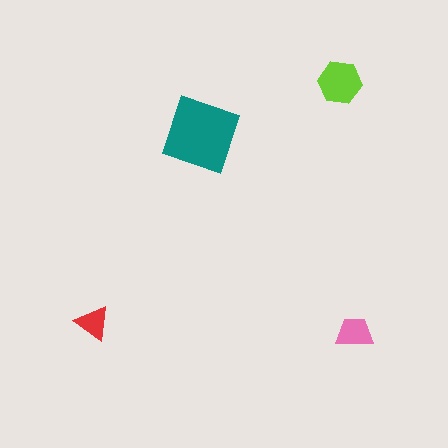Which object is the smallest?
The red triangle.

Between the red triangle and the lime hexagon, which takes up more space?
The lime hexagon.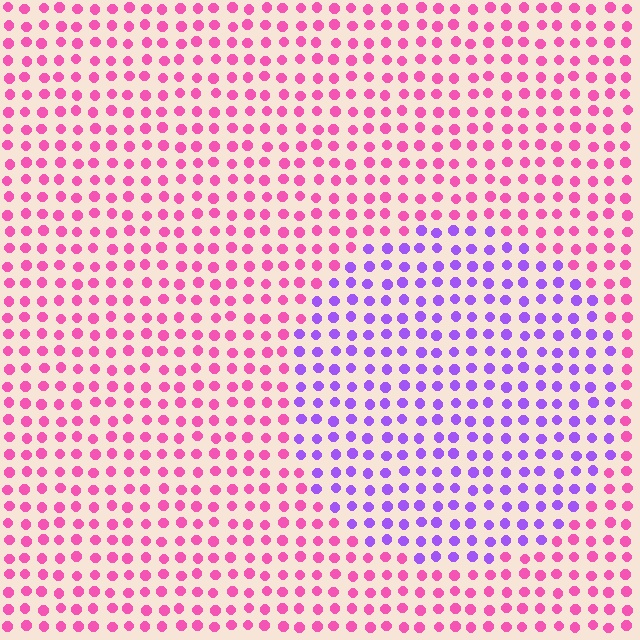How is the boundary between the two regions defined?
The boundary is defined purely by a slight shift in hue (about 55 degrees). Spacing, size, and orientation are identical on both sides.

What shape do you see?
I see a circle.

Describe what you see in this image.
The image is filled with small pink elements in a uniform arrangement. A circle-shaped region is visible where the elements are tinted to a slightly different hue, forming a subtle color boundary.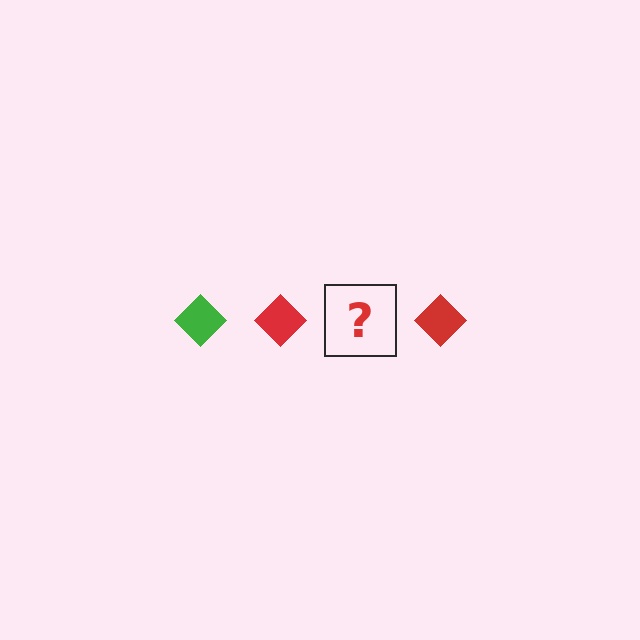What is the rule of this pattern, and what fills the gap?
The rule is that the pattern cycles through green, red diamonds. The gap should be filled with a green diamond.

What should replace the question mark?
The question mark should be replaced with a green diamond.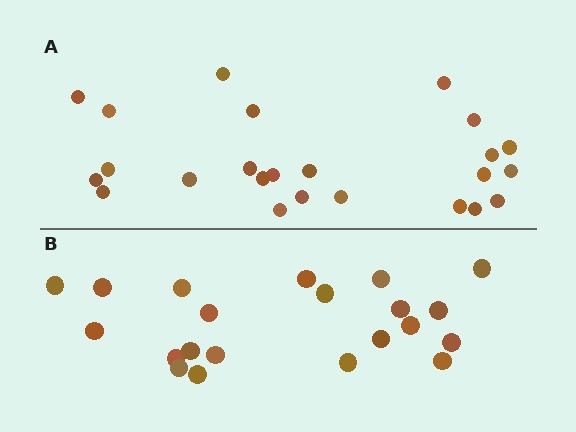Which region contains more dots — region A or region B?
Region A (the top region) has more dots.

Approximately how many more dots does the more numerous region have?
Region A has just a few more — roughly 2 or 3 more dots than region B.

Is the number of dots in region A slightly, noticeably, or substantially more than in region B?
Region A has only slightly more — the two regions are fairly close. The ratio is roughly 1.1 to 1.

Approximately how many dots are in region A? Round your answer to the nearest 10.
About 20 dots. (The exact count is 24, which rounds to 20.)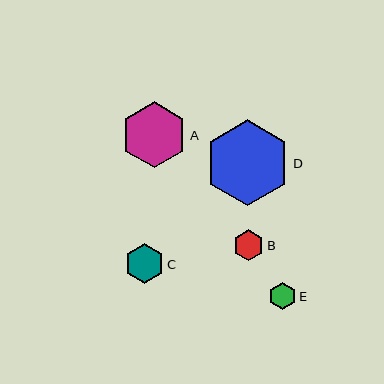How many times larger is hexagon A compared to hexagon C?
Hexagon A is approximately 1.7 times the size of hexagon C.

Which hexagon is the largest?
Hexagon D is the largest with a size of approximately 86 pixels.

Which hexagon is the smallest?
Hexagon E is the smallest with a size of approximately 27 pixels.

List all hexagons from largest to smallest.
From largest to smallest: D, A, C, B, E.